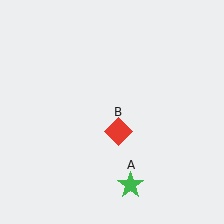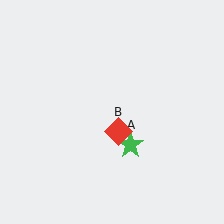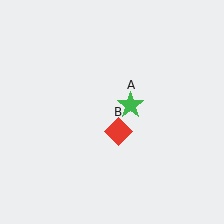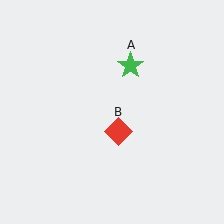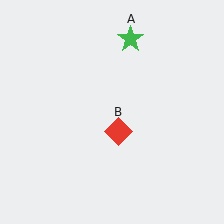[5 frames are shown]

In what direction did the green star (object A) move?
The green star (object A) moved up.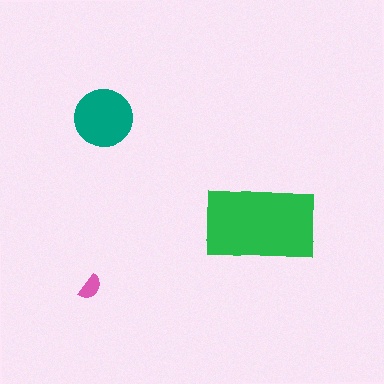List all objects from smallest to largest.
The pink semicircle, the teal circle, the green rectangle.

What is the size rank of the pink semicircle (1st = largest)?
3rd.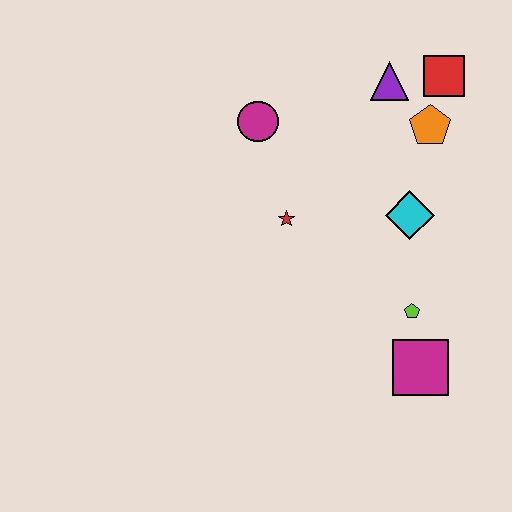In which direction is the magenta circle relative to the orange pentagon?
The magenta circle is to the left of the orange pentagon.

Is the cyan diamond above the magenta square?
Yes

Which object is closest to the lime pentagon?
The magenta square is closest to the lime pentagon.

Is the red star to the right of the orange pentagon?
No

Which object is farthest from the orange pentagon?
The magenta square is farthest from the orange pentagon.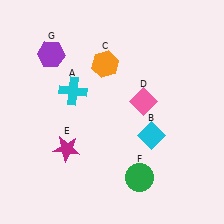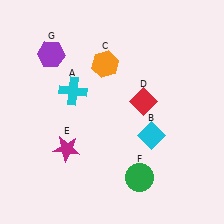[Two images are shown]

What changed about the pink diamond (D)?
In Image 1, D is pink. In Image 2, it changed to red.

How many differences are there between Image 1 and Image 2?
There is 1 difference between the two images.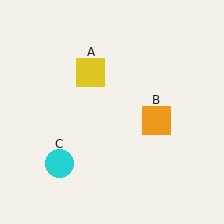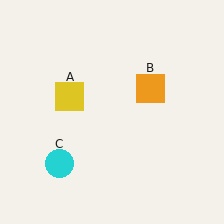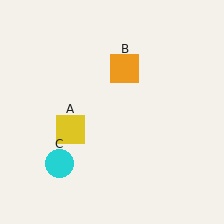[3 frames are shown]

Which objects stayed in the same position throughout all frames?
Cyan circle (object C) remained stationary.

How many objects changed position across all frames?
2 objects changed position: yellow square (object A), orange square (object B).